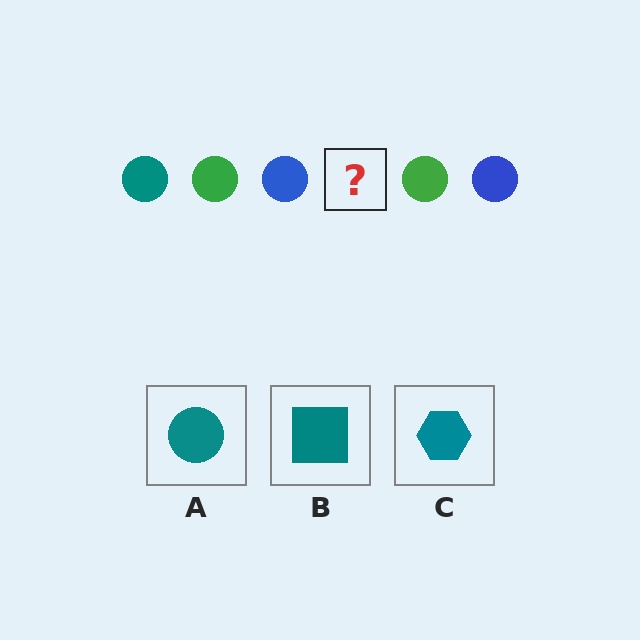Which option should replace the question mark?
Option A.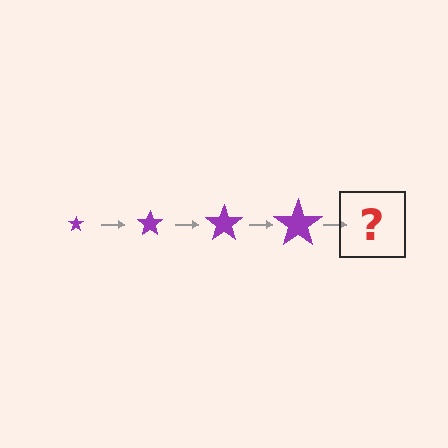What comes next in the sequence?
The next element should be a purple star, larger than the previous one.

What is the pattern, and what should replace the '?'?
The pattern is that the star gets progressively larger each step. The '?' should be a purple star, larger than the previous one.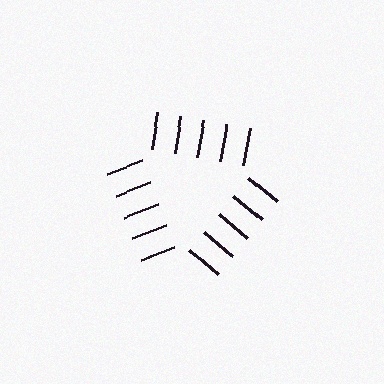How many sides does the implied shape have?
3 sides — the line-ends trace a triangle.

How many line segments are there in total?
15 — 5 along each of the 3 edges.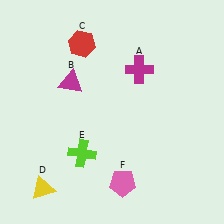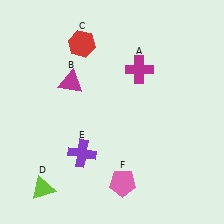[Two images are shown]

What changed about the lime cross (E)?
In Image 1, E is lime. In Image 2, it changed to purple.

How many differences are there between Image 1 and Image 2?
There are 2 differences between the two images.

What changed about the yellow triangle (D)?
In Image 1, D is yellow. In Image 2, it changed to lime.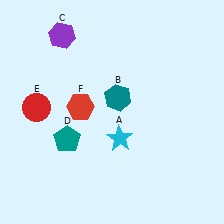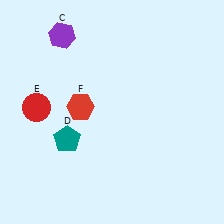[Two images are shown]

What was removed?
The teal hexagon (B), the cyan star (A) were removed in Image 2.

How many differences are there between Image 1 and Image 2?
There are 2 differences between the two images.